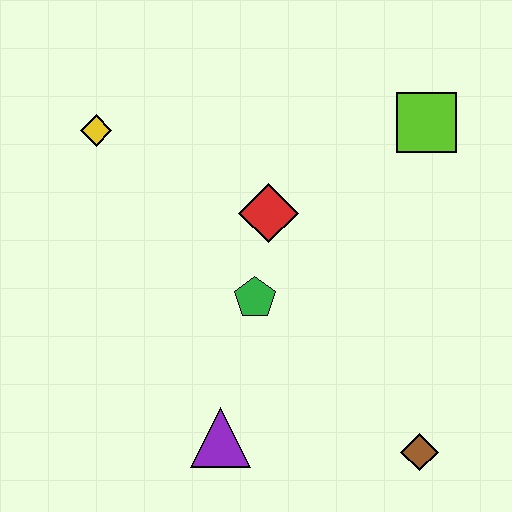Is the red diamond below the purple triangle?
No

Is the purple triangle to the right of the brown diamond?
No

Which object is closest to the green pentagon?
The red diamond is closest to the green pentagon.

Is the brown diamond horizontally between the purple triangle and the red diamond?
No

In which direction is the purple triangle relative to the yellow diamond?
The purple triangle is below the yellow diamond.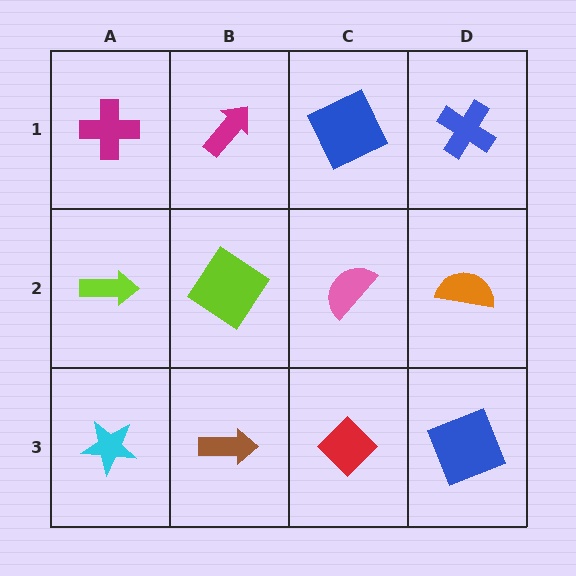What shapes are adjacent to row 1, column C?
A pink semicircle (row 2, column C), a magenta arrow (row 1, column B), a blue cross (row 1, column D).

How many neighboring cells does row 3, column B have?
3.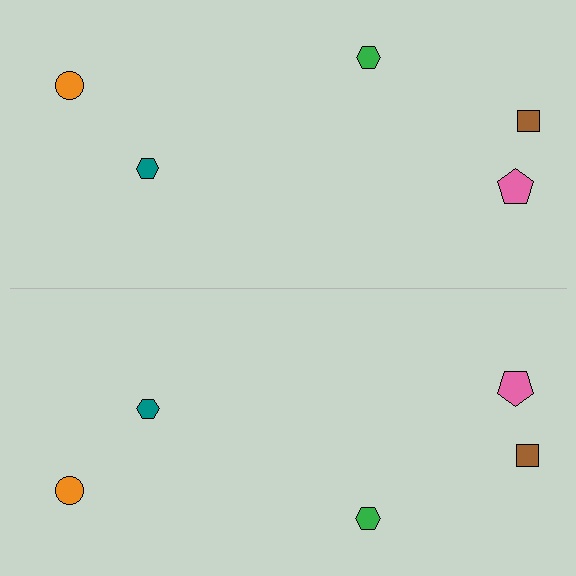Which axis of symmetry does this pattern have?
The pattern has a horizontal axis of symmetry running through the center of the image.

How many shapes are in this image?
There are 10 shapes in this image.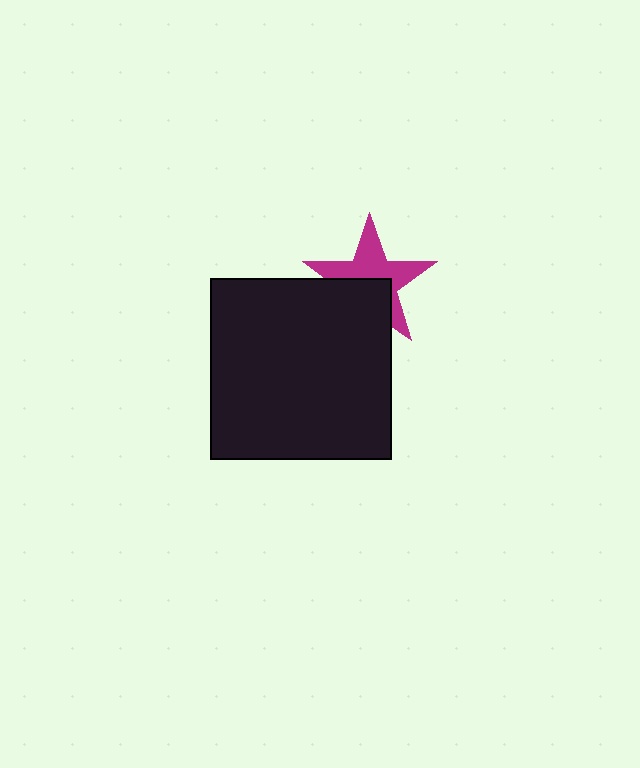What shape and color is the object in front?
The object in front is a black square.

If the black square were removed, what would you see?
You would see the complete magenta star.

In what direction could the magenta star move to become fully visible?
The magenta star could move up. That would shift it out from behind the black square entirely.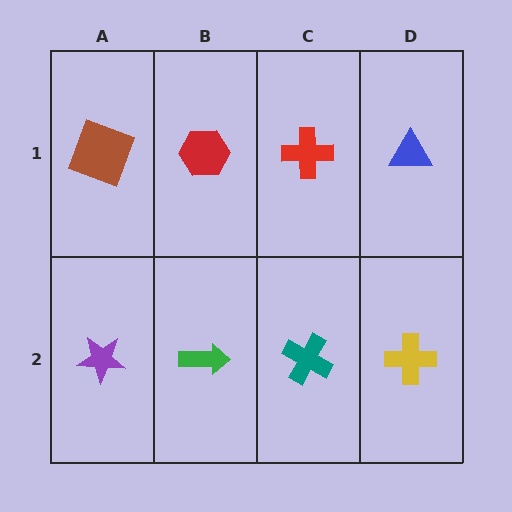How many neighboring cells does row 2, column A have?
2.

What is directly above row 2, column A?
A brown square.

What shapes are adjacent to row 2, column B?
A red hexagon (row 1, column B), a purple star (row 2, column A), a teal cross (row 2, column C).